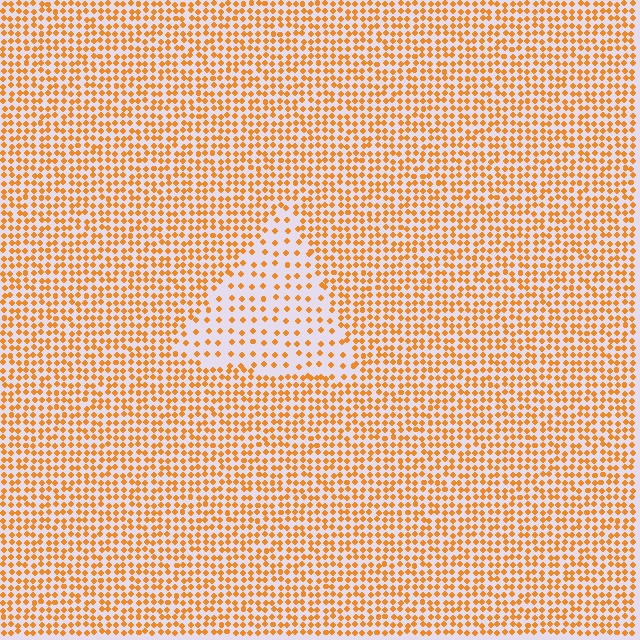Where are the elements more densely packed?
The elements are more densely packed outside the triangle boundary.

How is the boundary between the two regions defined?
The boundary is defined by a change in element density (approximately 2.3x ratio). All elements are the same color, size, and shape.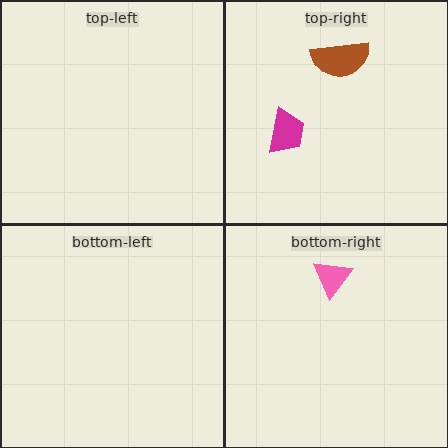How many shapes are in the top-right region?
2.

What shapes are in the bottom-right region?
The pink triangle.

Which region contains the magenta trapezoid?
The top-right region.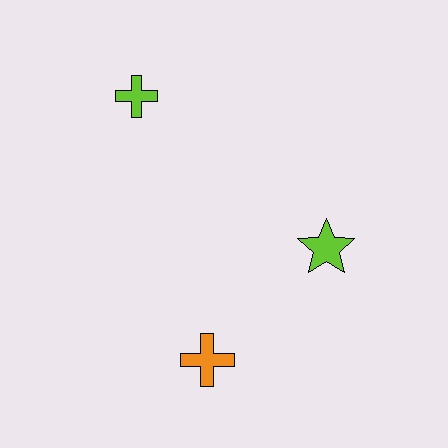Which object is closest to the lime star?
The orange cross is closest to the lime star.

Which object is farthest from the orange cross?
The lime cross is farthest from the orange cross.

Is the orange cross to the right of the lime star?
No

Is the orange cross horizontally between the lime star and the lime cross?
Yes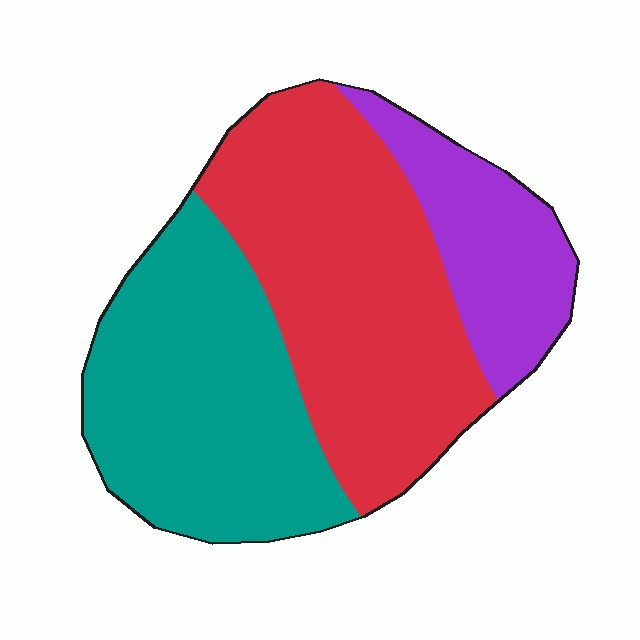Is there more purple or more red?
Red.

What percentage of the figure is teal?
Teal covers around 40% of the figure.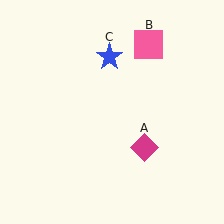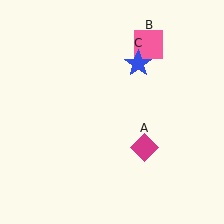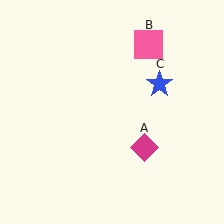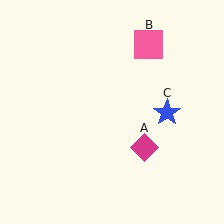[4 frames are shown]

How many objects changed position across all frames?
1 object changed position: blue star (object C).